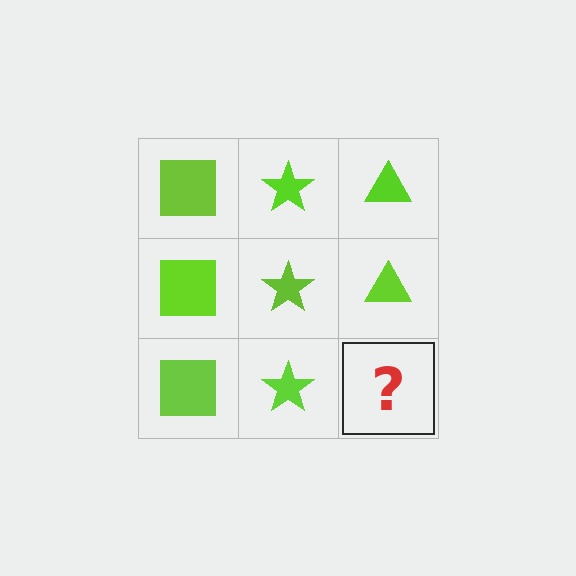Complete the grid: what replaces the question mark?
The question mark should be replaced with a lime triangle.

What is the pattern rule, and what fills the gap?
The rule is that each column has a consistent shape. The gap should be filled with a lime triangle.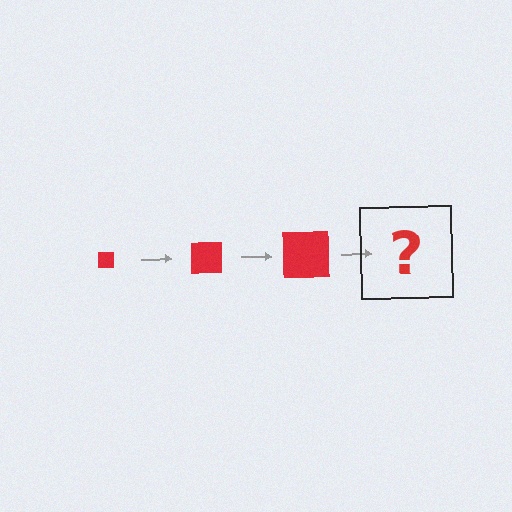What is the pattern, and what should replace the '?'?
The pattern is that the square gets progressively larger each step. The '?' should be a red square, larger than the previous one.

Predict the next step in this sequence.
The next step is a red square, larger than the previous one.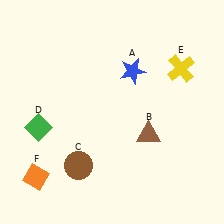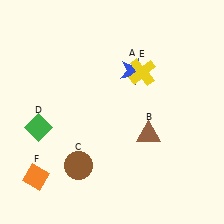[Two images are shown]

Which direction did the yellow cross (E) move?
The yellow cross (E) moved left.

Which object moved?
The yellow cross (E) moved left.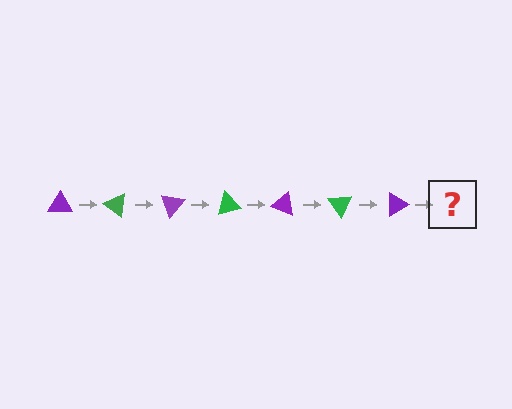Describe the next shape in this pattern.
It should be a green triangle, rotated 245 degrees from the start.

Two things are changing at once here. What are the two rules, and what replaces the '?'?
The two rules are that it rotates 35 degrees each step and the color cycles through purple and green. The '?' should be a green triangle, rotated 245 degrees from the start.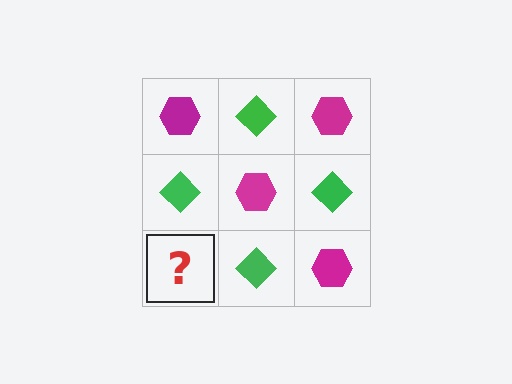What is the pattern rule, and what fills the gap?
The rule is that it alternates magenta hexagon and green diamond in a checkerboard pattern. The gap should be filled with a magenta hexagon.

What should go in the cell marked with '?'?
The missing cell should contain a magenta hexagon.